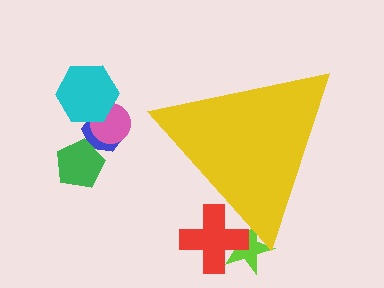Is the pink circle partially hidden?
No, the pink circle is fully visible.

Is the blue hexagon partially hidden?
No, the blue hexagon is fully visible.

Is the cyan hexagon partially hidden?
No, the cyan hexagon is fully visible.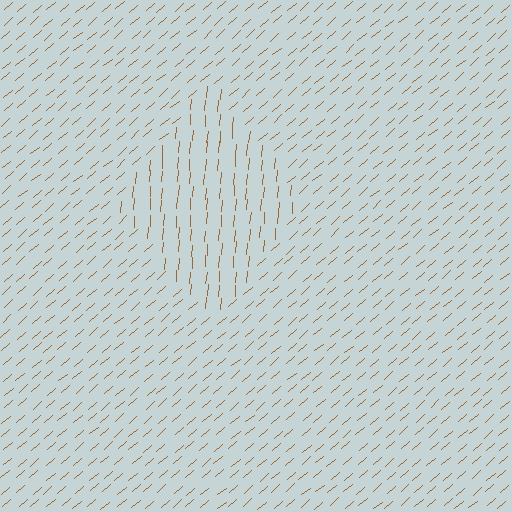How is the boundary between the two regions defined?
The boundary is defined purely by a change in line orientation (approximately 45 degrees difference). All lines are the same color and thickness.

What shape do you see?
I see a diamond.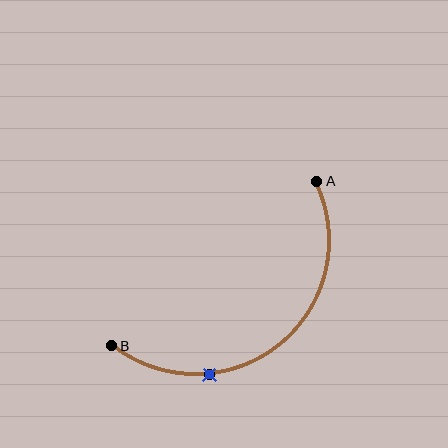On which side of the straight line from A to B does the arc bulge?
The arc bulges below and to the right of the straight line connecting A and B.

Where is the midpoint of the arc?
The arc midpoint is the point on the curve farthest from the straight line joining A and B. It sits below and to the right of that line.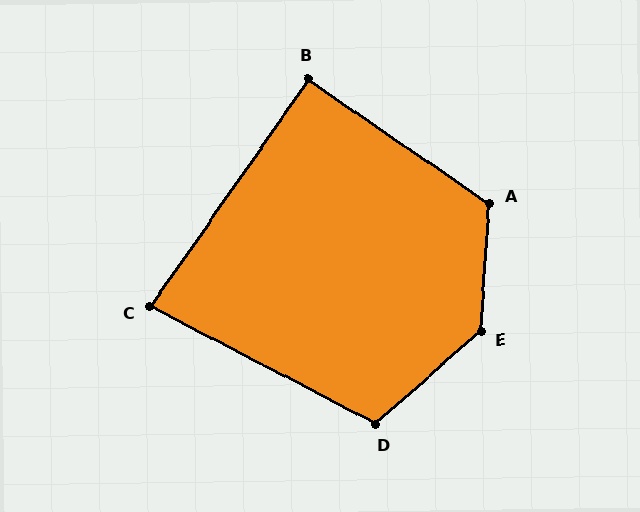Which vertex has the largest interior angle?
E, at approximately 136 degrees.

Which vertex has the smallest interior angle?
C, at approximately 83 degrees.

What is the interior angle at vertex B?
Approximately 90 degrees (approximately right).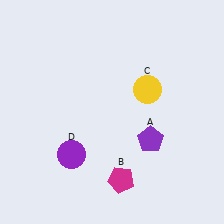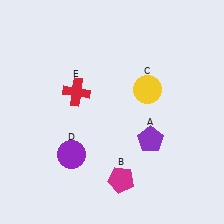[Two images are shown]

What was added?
A red cross (E) was added in Image 2.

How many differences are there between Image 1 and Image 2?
There is 1 difference between the two images.